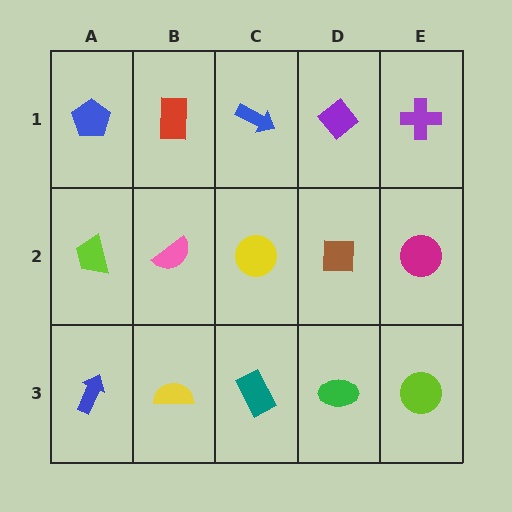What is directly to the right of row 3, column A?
A yellow semicircle.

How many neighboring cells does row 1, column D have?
3.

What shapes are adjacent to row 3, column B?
A pink semicircle (row 2, column B), a blue arrow (row 3, column A), a teal rectangle (row 3, column C).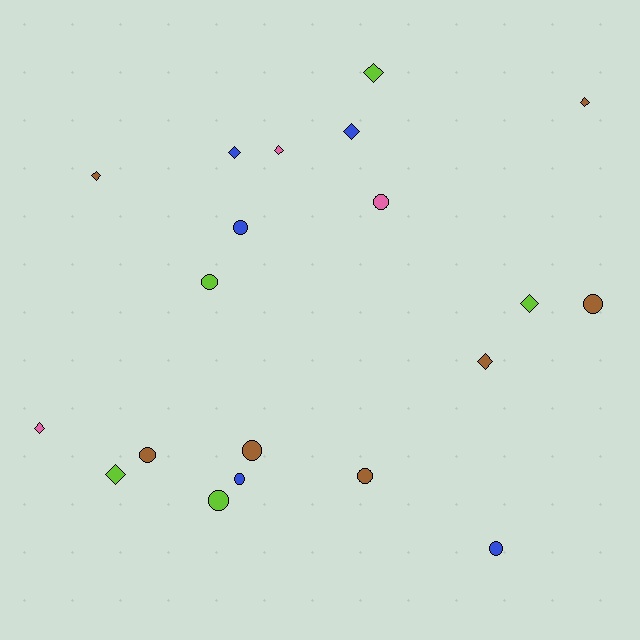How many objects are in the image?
There are 20 objects.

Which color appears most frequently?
Brown, with 7 objects.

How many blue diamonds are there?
There are 2 blue diamonds.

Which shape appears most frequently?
Circle, with 10 objects.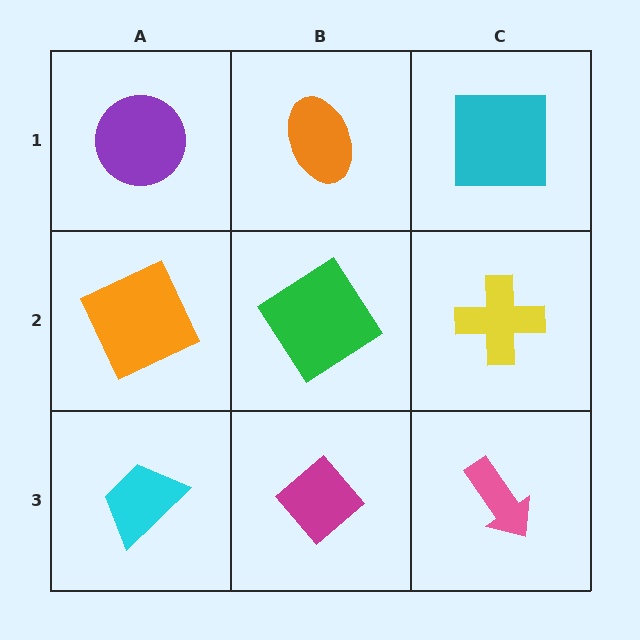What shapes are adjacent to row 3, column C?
A yellow cross (row 2, column C), a magenta diamond (row 3, column B).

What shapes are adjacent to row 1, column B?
A green diamond (row 2, column B), a purple circle (row 1, column A), a cyan square (row 1, column C).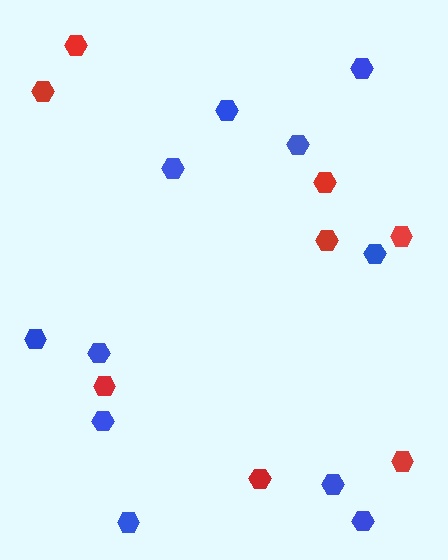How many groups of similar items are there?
There are 2 groups: one group of blue hexagons (11) and one group of red hexagons (8).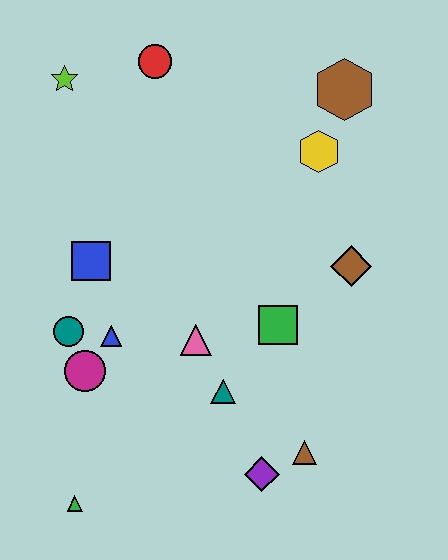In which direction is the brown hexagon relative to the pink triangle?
The brown hexagon is above the pink triangle.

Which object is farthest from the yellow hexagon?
The green triangle is farthest from the yellow hexagon.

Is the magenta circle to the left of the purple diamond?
Yes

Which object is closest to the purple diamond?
The brown triangle is closest to the purple diamond.